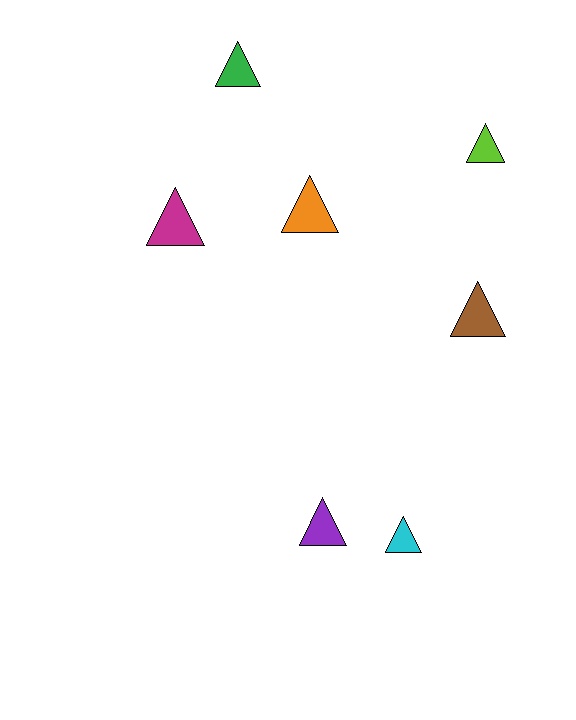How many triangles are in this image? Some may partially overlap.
There are 7 triangles.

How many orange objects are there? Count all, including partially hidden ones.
There is 1 orange object.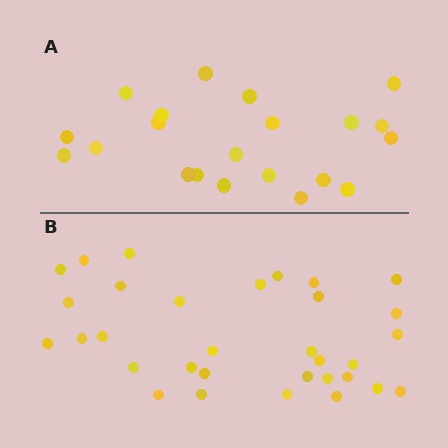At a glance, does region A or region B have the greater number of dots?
Region B (the bottom region) has more dots.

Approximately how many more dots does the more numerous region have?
Region B has roughly 12 or so more dots than region A.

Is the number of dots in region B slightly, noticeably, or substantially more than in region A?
Region B has substantially more. The ratio is roughly 1.5 to 1.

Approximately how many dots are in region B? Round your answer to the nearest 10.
About 30 dots. (The exact count is 32, which rounds to 30.)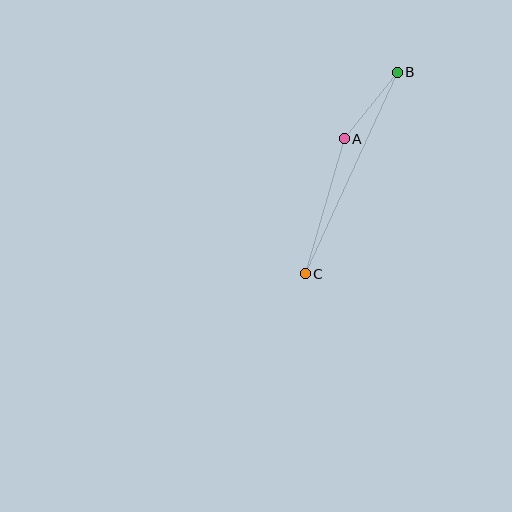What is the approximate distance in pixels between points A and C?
The distance between A and C is approximately 140 pixels.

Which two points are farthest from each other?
Points B and C are farthest from each other.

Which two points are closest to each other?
Points A and B are closest to each other.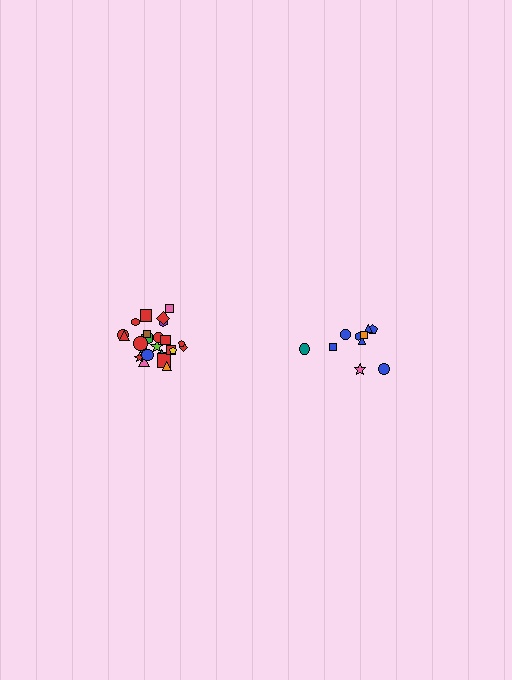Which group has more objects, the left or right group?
The left group.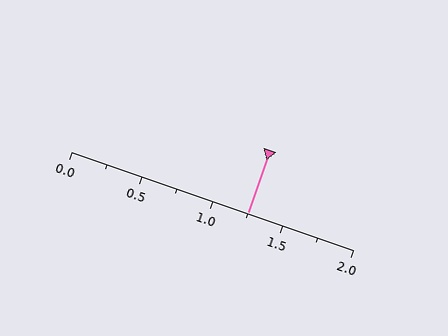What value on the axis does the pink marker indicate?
The marker indicates approximately 1.25.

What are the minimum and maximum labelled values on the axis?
The axis runs from 0.0 to 2.0.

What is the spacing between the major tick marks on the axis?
The major ticks are spaced 0.5 apart.